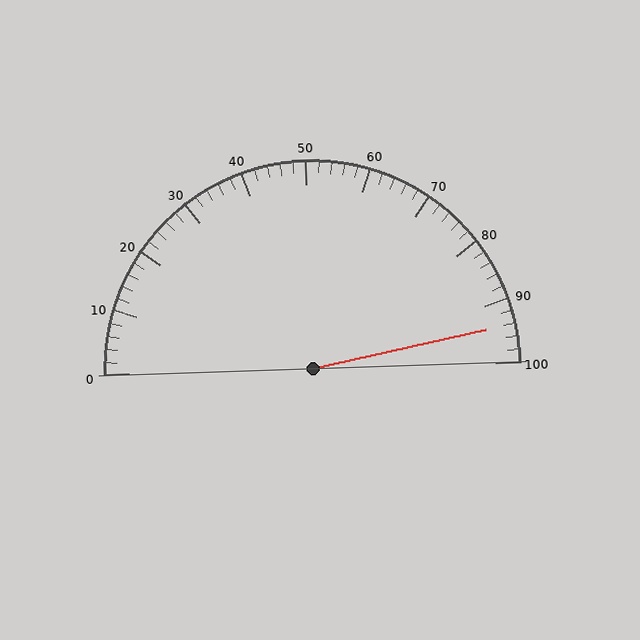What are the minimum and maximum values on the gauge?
The gauge ranges from 0 to 100.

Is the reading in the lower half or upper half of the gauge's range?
The reading is in the upper half of the range (0 to 100).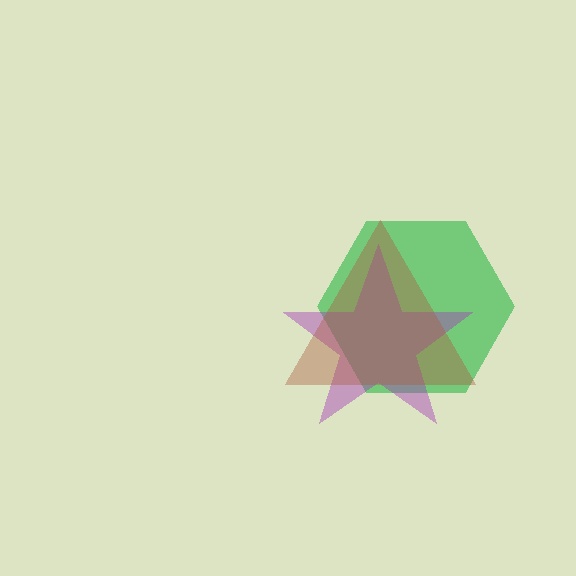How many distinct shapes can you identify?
There are 3 distinct shapes: a green hexagon, a purple star, a brown triangle.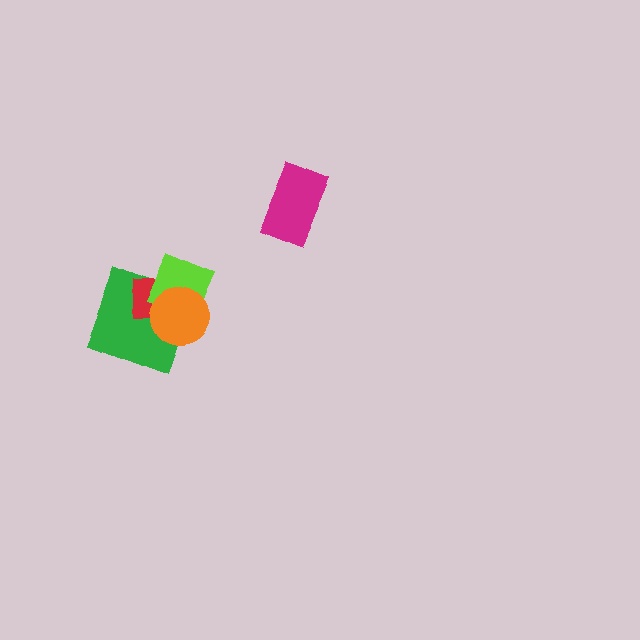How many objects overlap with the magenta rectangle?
0 objects overlap with the magenta rectangle.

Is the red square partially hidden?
Yes, it is partially covered by another shape.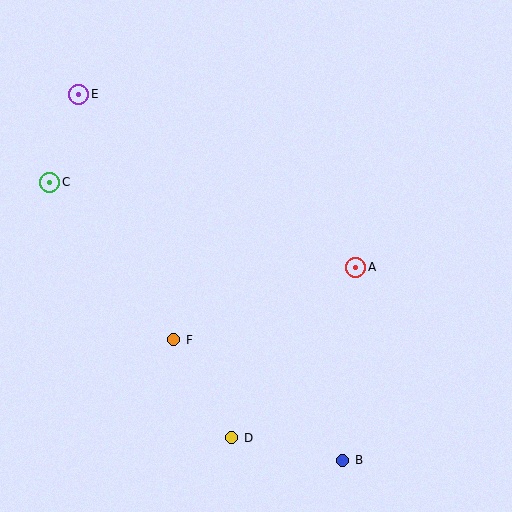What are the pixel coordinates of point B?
Point B is at (343, 460).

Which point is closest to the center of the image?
Point A at (356, 267) is closest to the center.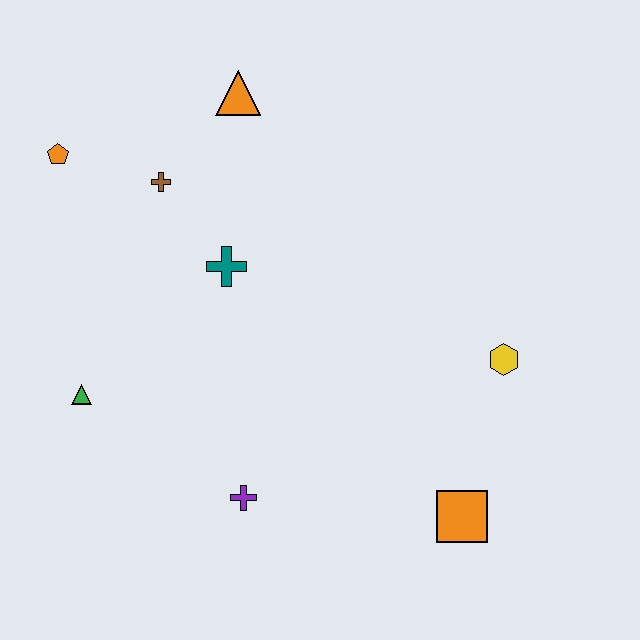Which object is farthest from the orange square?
The orange pentagon is farthest from the orange square.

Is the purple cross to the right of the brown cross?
Yes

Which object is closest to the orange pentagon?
The brown cross is closest to the orange pentagon.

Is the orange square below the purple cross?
Yes